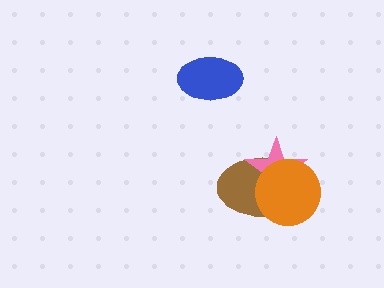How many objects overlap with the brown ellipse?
2 objects overlap with the brown ellipse.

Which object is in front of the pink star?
The orange circle is in front of the pink star.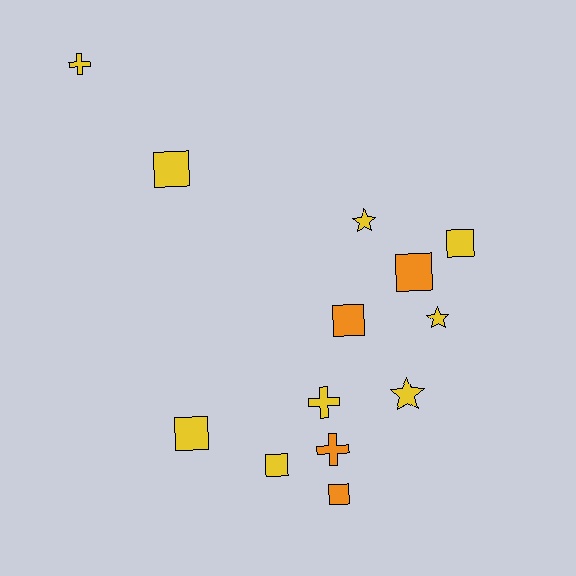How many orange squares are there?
There are 3 orange squares.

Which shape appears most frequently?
Square, with 7 objects.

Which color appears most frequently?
Yellow, with 9 objects.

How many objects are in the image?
There are 13 objects.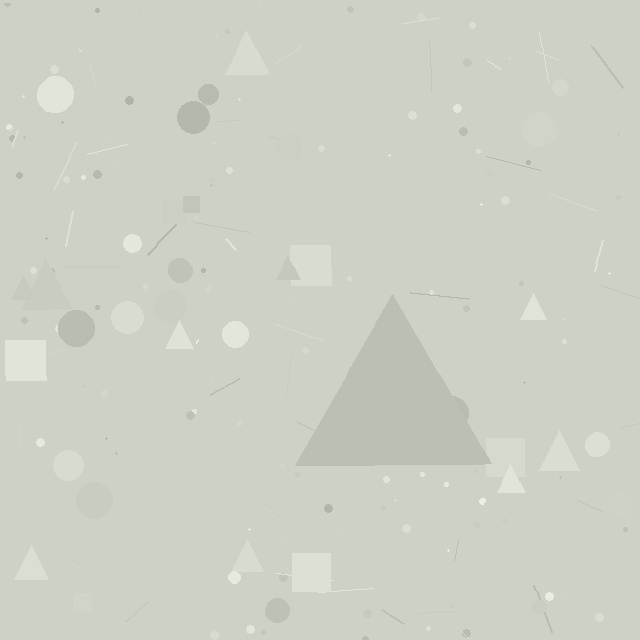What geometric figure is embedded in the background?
A triangle is embedded in the background.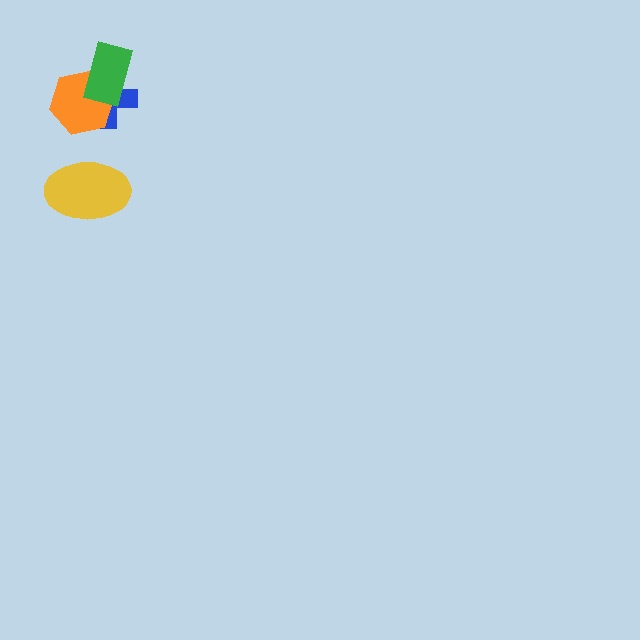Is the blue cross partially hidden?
Yes, it is partially covered by another shape.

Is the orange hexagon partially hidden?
Yes, it is partially covered by another shape.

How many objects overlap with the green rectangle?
2 objects overlap with the green rectangle.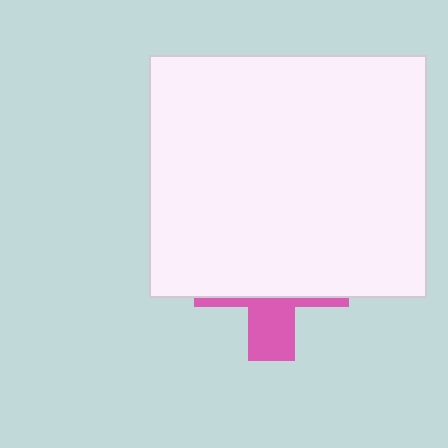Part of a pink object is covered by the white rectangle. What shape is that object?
It is a cross.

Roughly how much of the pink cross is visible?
A small part of it is visible (roughly 33%).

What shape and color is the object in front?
The object in front is a white rectangle.